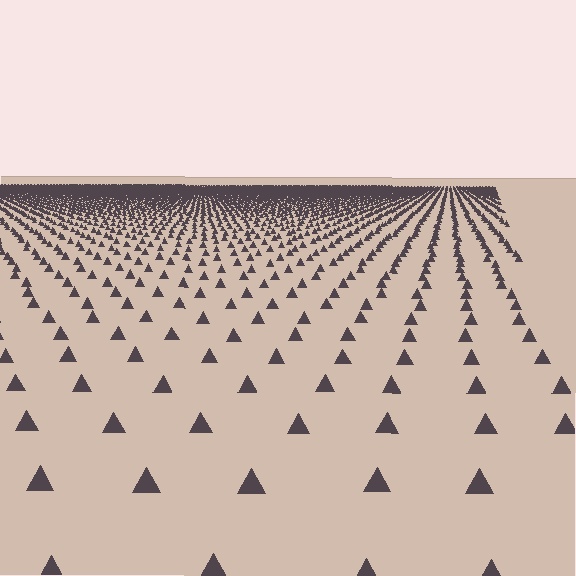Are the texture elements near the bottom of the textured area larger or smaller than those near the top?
Larger. Near the bottom, elements are closer to the viewer and appear at a bigger on-screen size.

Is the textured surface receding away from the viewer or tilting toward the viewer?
The surface is receding away from the viewer. Texture elements get smaller and denser toward the top.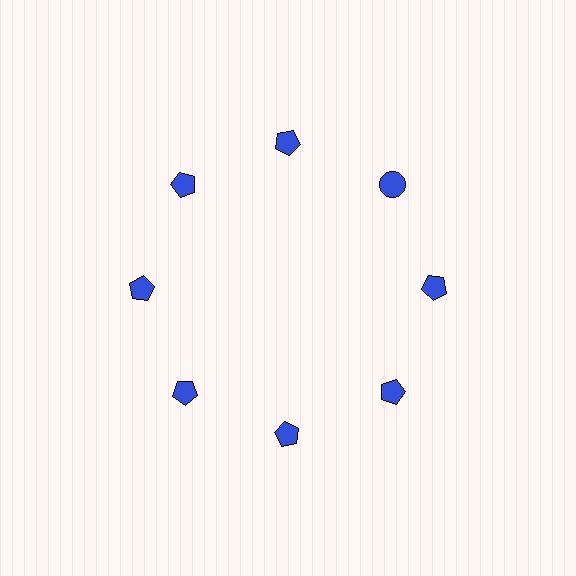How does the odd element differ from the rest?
It has a different shape: circle instead of pentagon.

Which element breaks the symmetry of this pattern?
The blue circle at roughly the 2 o'clock position breaks the symmetry. All other shapes are blue pentagons.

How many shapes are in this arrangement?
There are 8 shapes arranged in a ring pattern.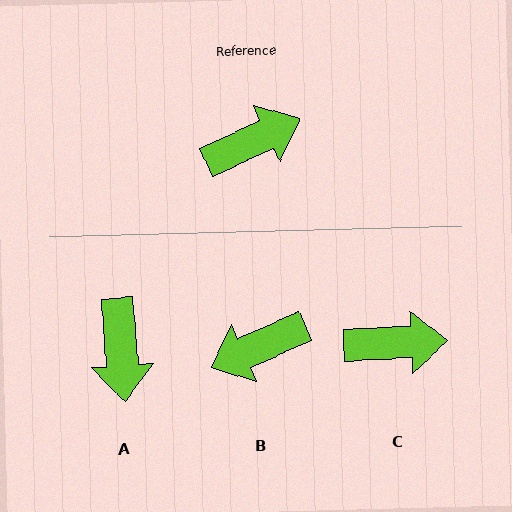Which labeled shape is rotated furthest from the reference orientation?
B, about 179 degrees away.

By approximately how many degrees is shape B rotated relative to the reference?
Approximately 179 degrees counter-clockwise.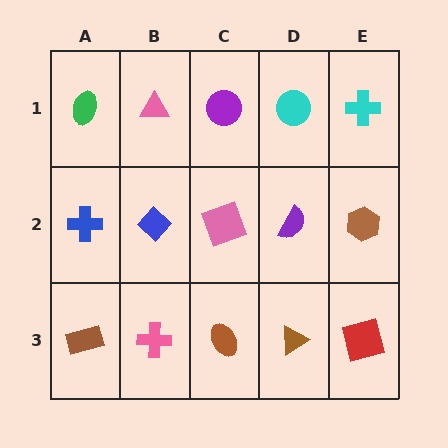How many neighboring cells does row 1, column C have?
3.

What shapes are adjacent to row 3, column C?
A pink square (row 2, column C), a pink cross (row 3, column B), a brown triangle (row 3, column D).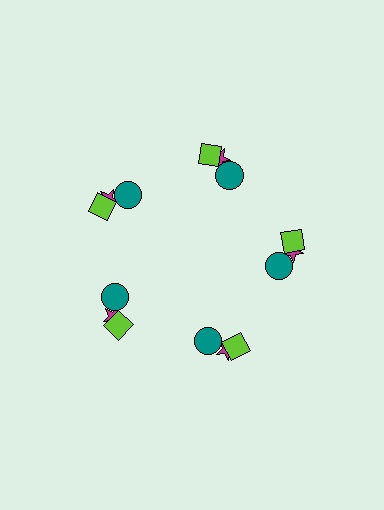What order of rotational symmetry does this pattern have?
This pattern has 5-fold rotational symmetry.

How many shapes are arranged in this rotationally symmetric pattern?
There are 15 shapes, arranged in 5 groups of 3.